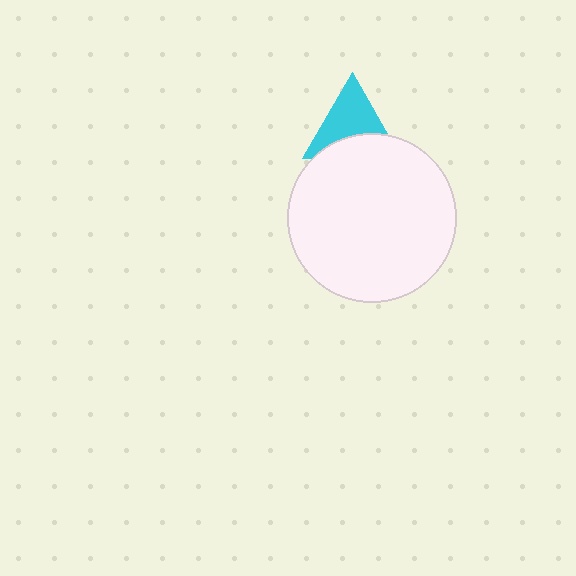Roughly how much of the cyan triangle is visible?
About half of it is visible (roughly 61%).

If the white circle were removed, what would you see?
You would see the complete cyan triangle.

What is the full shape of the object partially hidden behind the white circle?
The partially hidden object is a cyan triangle.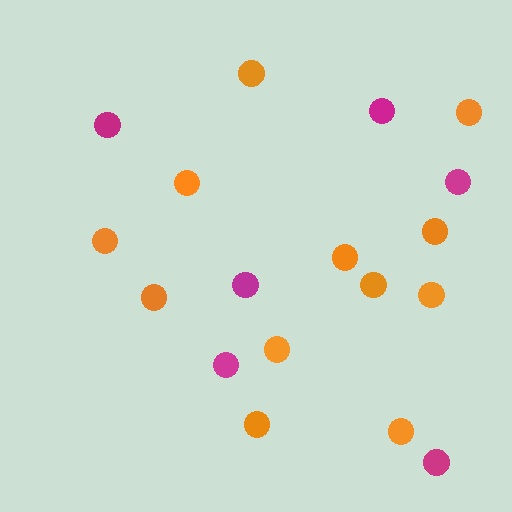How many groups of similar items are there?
There are 2 groups: one group of magenta circles (6) and one group of orange circles (12).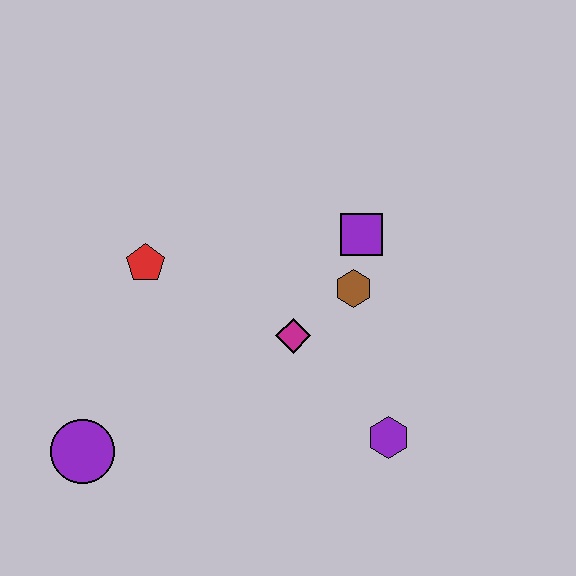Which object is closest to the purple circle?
The red pentagon is closest to the purple circle.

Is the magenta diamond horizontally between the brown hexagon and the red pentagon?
Yes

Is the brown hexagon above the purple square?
No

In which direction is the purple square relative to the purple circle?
The purple square is to the right of the purple circle.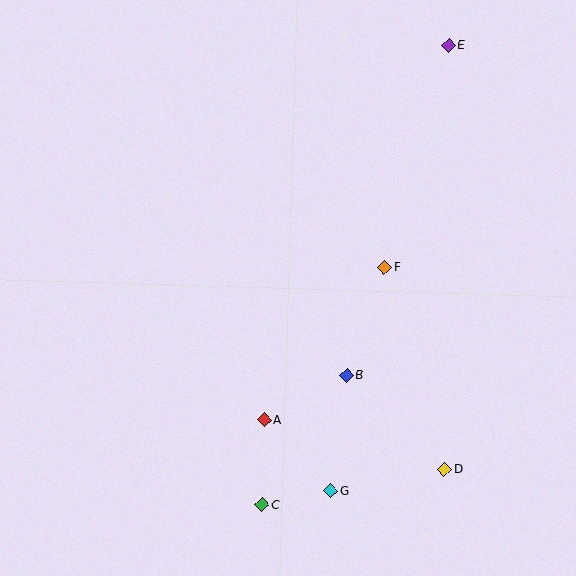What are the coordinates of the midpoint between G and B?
The midpoint between G and B is at (339, 433).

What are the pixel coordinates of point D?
Point D is at (445, 469).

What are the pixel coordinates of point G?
Point G is at (331, 490).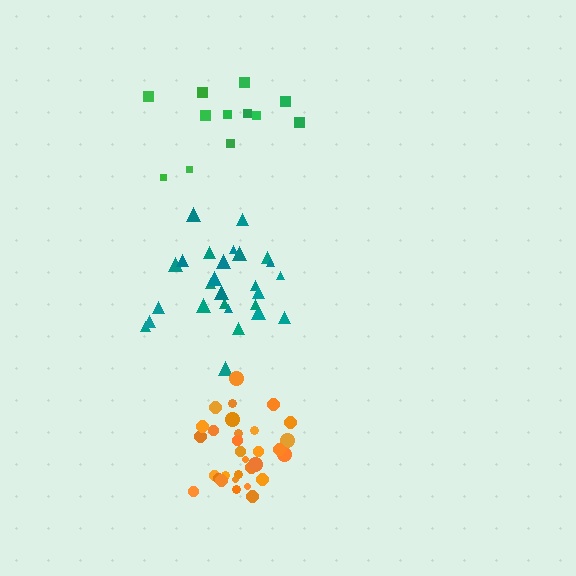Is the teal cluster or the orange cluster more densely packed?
Orange.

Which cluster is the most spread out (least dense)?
Green.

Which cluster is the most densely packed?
Orange.